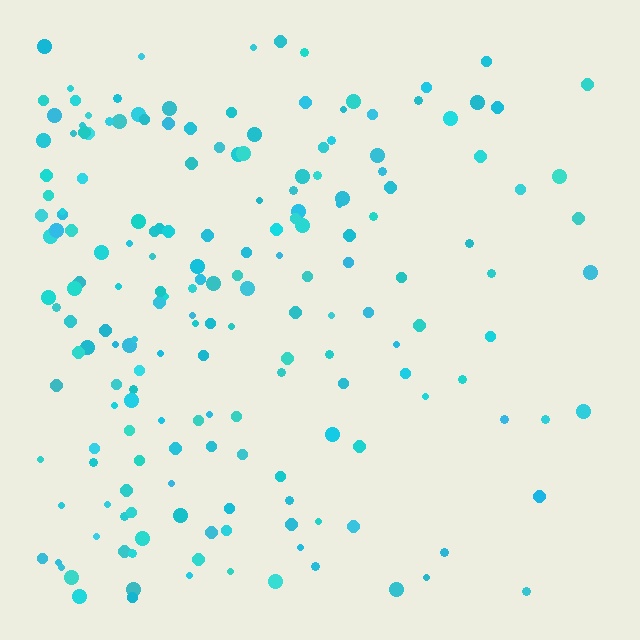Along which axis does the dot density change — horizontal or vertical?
Horizontal.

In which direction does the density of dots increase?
From right to left, with the left side densest.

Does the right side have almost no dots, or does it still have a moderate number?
Still a moderate number, just noticeably fewer than the left.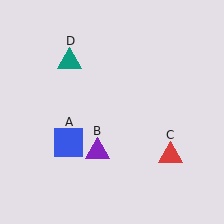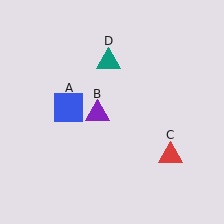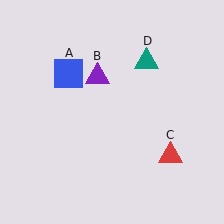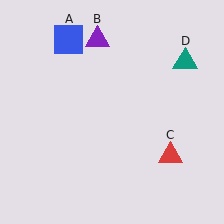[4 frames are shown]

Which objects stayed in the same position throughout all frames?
Red triangle (object C) remained stationary.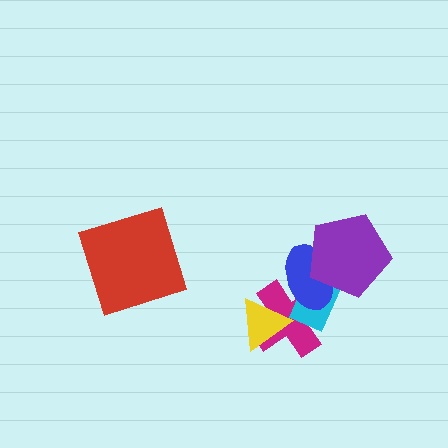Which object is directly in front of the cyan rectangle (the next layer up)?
The blue ellipse is directly in front of the cyan rectangle.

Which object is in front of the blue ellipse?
The purple pentagon is in front of the blue ellipse.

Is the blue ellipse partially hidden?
Yes, it is partially covered by another shape.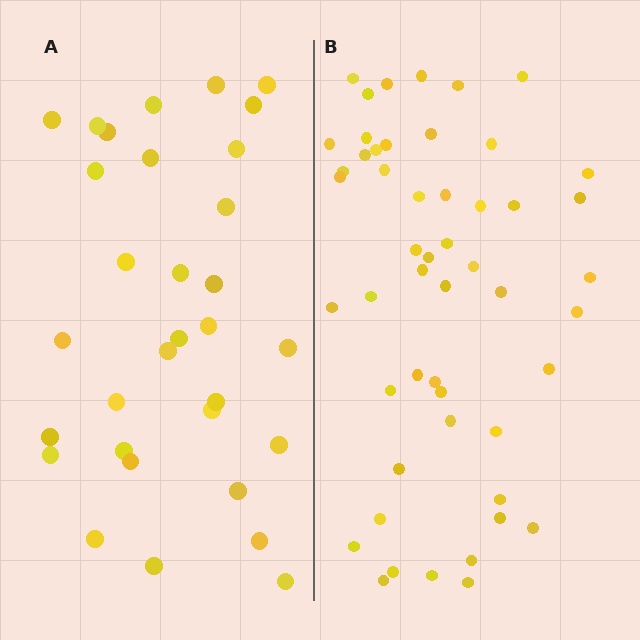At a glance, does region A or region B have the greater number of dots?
Region B (the right region) has more dots.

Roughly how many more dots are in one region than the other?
Region B has approximately 20 more dots than region A.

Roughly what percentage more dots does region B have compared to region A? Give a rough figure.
About 60% more.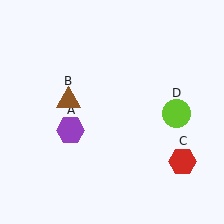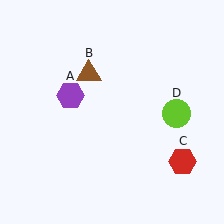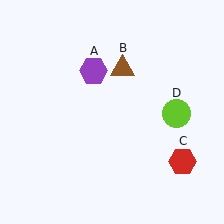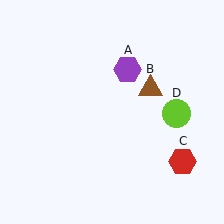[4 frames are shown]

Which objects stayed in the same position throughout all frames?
Red hexagon (object C) and lime circle (object D) remained stationary.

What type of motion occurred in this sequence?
The purple hexagon (object A), brown triangle (object B) rotated clockwise around the center of the scene.